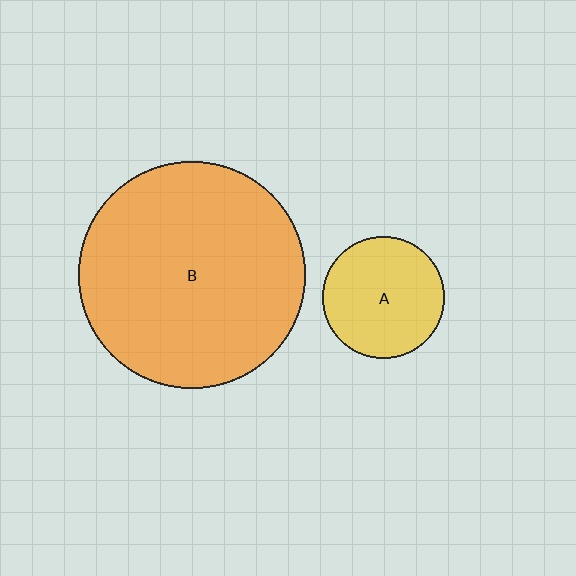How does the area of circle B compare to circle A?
Approximately 3.5 times.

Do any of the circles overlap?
No, none of the circles overlap.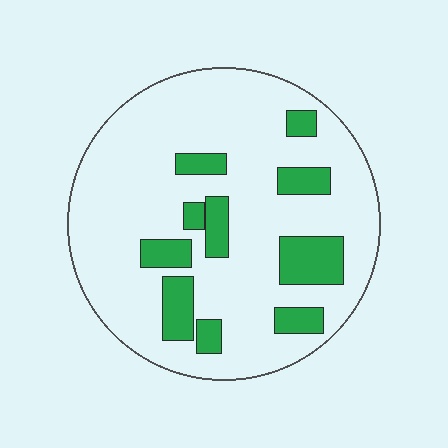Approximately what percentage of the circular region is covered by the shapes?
Approximately 20%.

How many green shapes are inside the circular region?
10.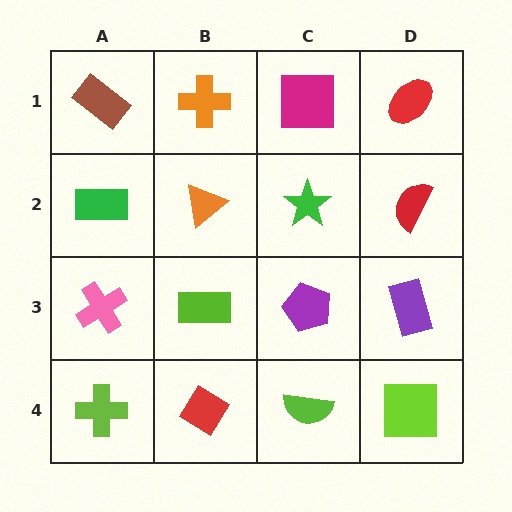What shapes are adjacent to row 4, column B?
A lime rectangle (row 3, column B), a lime cross (row 4, column A), a lime semicircle (row 4, column C).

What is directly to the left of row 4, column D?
A lime semicircle.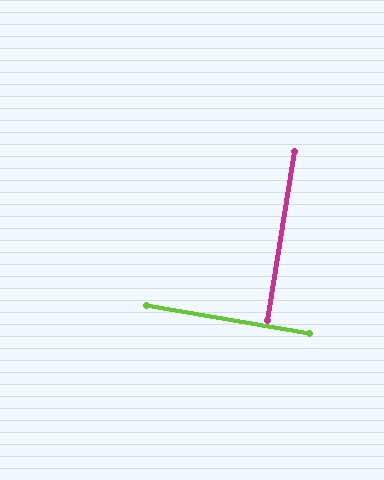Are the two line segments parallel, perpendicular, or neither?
Perpendicular — they meet at approximately 89°.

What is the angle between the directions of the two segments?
Approximately 89 degrees.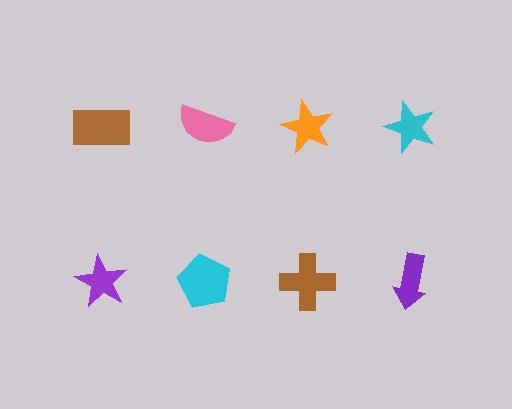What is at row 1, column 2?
A pink semicircle.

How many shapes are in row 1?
4 shapes.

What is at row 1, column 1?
A brown rectangle.